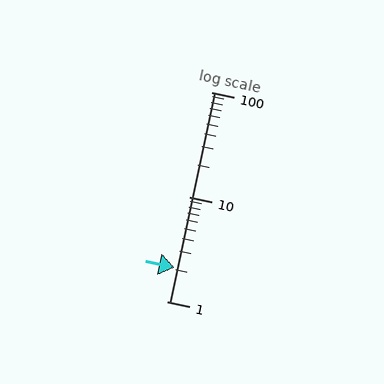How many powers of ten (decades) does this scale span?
The scale spans 2 decades, from 1 to 100.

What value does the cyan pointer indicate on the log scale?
The pointer indicates approximately 2.1.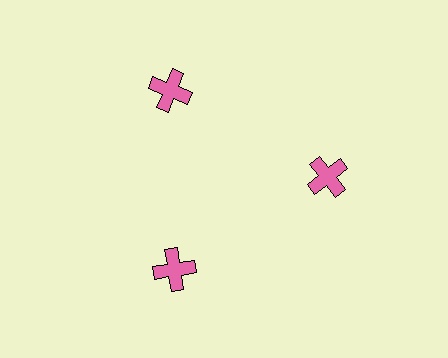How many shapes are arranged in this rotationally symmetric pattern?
There are 3 shapes, arranged in 3 groups of 1.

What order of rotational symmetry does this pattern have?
This pattern has 3-fold rotational symmetry.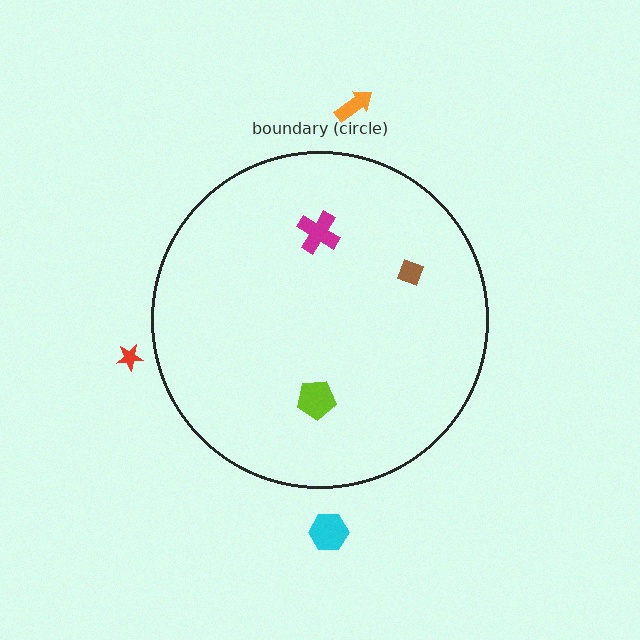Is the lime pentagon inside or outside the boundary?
Inside.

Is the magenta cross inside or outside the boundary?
Inside.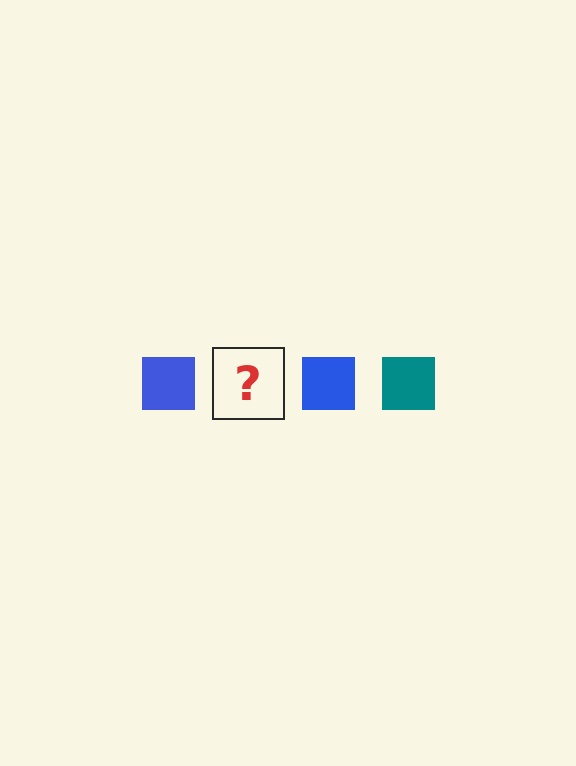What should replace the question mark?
The question mark should be replaced with a teal square.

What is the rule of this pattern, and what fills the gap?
The rule is that the pattern cycles through blue, teal squares. The gap should be filled with a teal square.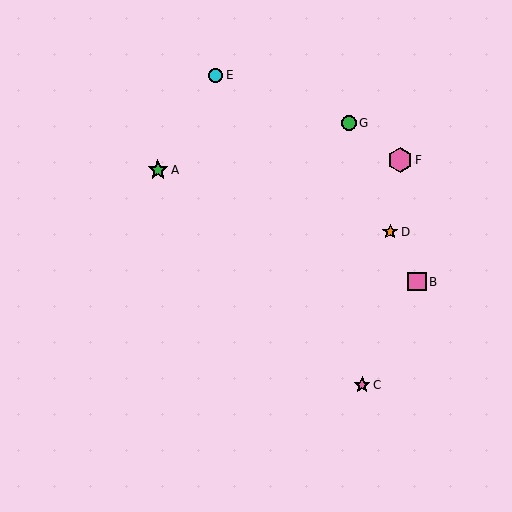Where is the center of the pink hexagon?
The center of the pink hexagon is at (400, 160).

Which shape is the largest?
The pink hexagon (labeled F) is the largest.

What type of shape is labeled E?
Shape E is a cyan circle.